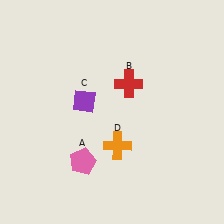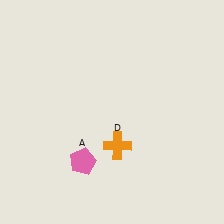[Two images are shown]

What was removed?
The purple diamond (C), the red cross (B) were removed in Image 2.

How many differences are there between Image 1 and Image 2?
There are 2 differences between the two images.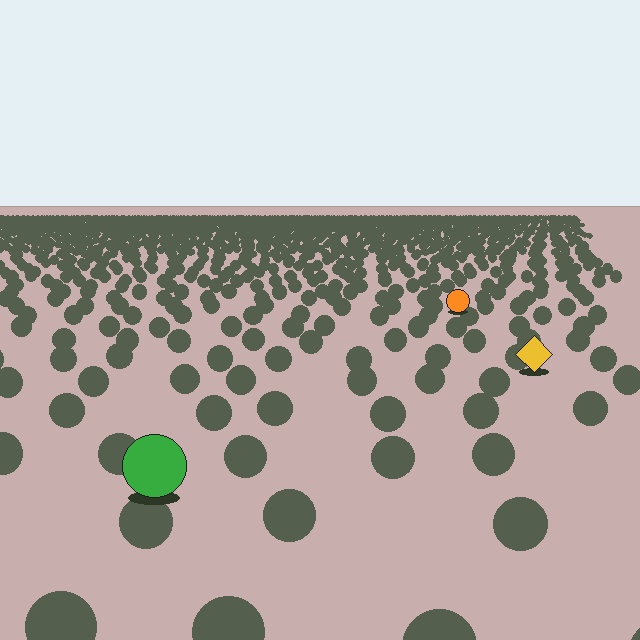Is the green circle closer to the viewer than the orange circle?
Yes. The green circle is closer — you can tell from the texture gradient: the ground texture is coarser near it.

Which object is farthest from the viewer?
The orange circle is farthest from the viewer. It appears smaller and the ground texture around it is denser.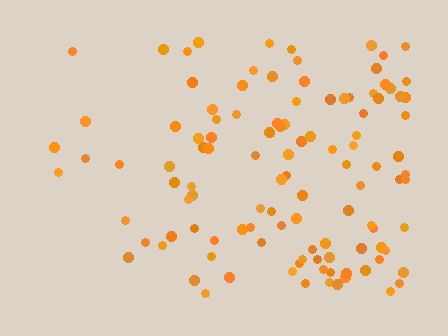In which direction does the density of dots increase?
From left to right, with the right side densest.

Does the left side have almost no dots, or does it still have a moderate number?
Still a moderate number, just noticeably fewer than the right.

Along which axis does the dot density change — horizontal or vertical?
Horizontal.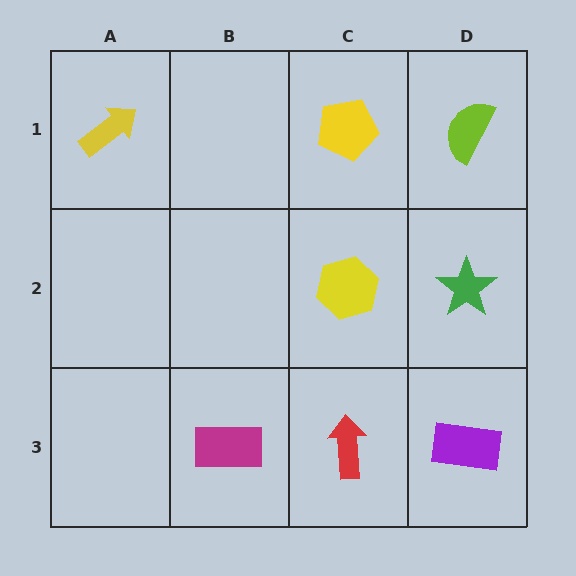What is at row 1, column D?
A lime semicircle.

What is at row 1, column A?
A yellow arrow.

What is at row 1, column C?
A yellow pentagon.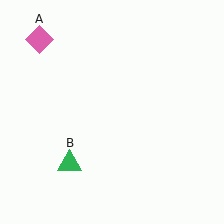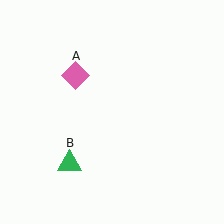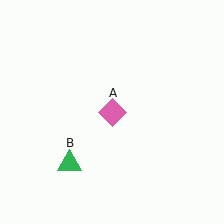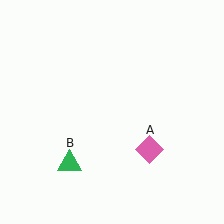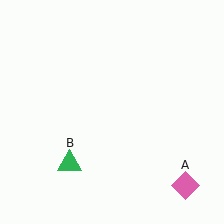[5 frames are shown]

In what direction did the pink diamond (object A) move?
The pink diamond (object A) moved down and to the right.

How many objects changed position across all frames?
1 object changed position: pink diamond (object A).